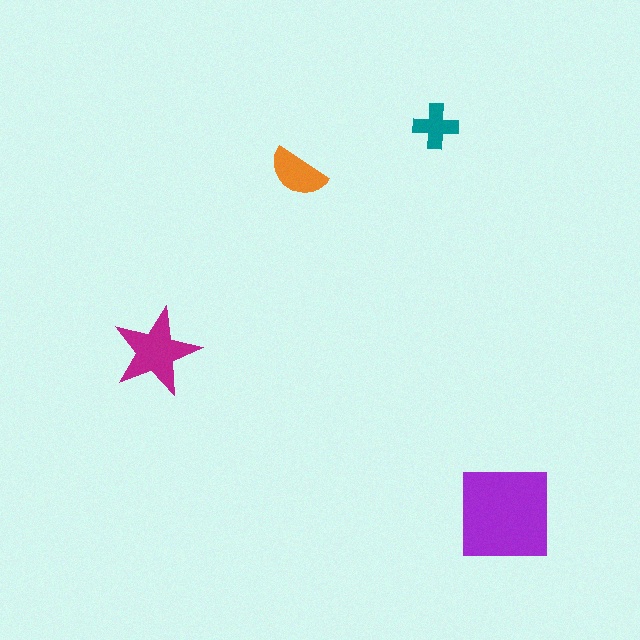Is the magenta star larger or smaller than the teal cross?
Larger.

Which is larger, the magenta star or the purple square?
The purple square.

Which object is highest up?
The teal cross is topmost.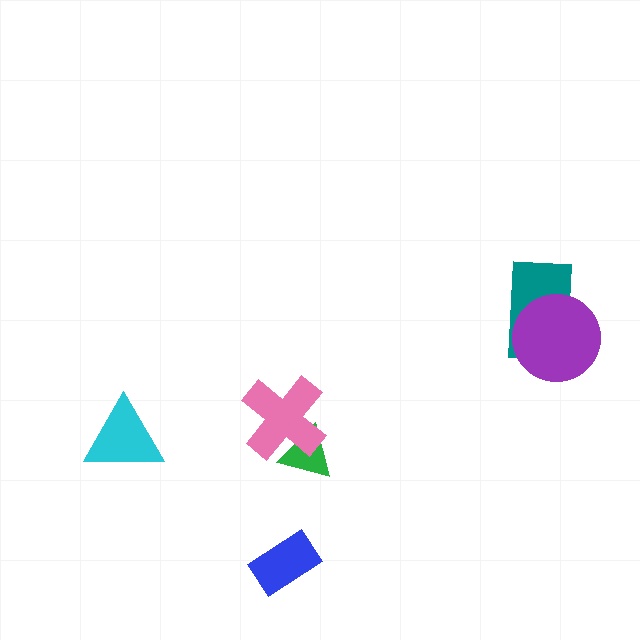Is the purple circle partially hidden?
No, no other shape covers it.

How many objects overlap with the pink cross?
1 object overlaps with the pink cross.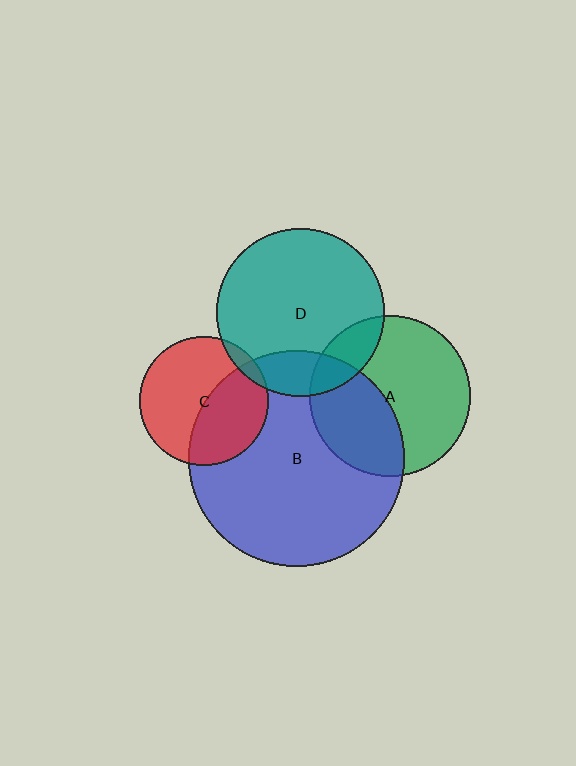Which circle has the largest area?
Circle B (blue).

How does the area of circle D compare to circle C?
Approximately 1.7 times.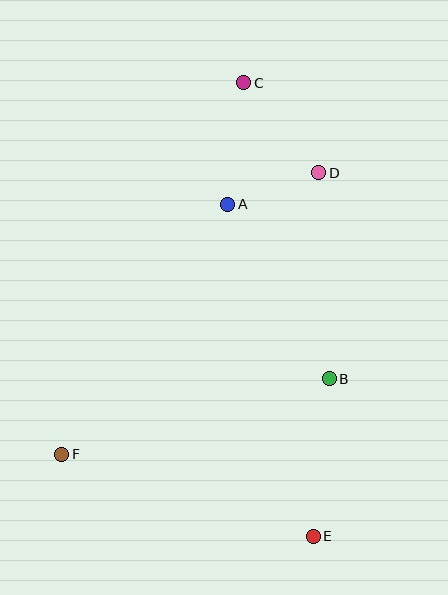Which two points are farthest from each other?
Points C and E are farthest from each other.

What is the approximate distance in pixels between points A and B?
The distance between A and B is approximately 202 pixels.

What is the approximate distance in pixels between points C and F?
The distance between C and F is approximately 414 pixels.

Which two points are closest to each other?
Points A and D are closest to each other.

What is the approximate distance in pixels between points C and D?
The distance between C and D is approximately 117 pixels.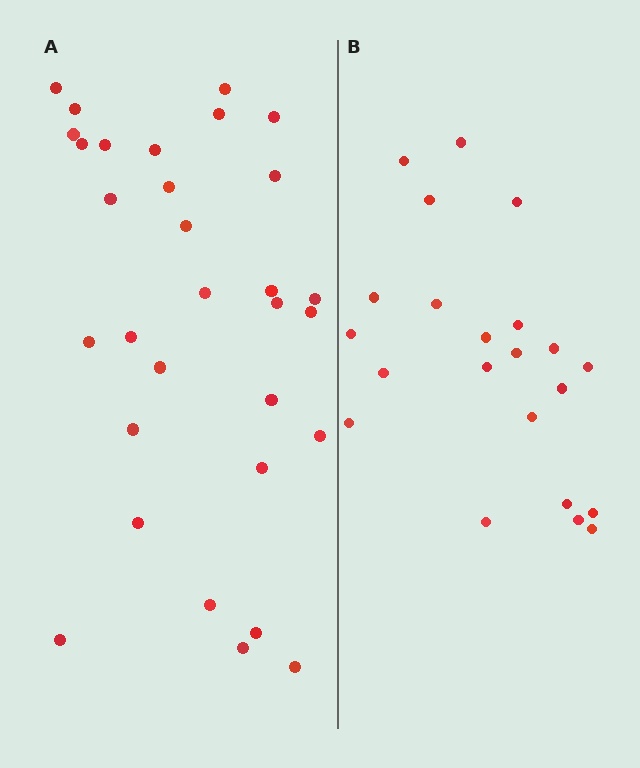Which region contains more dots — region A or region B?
Region A (the left region) has more dots.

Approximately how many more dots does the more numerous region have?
Region A has roughly 8 or so more dots than region B.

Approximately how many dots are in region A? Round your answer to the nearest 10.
About 30 dots. (The exact count is 31, which rounds to 30.)